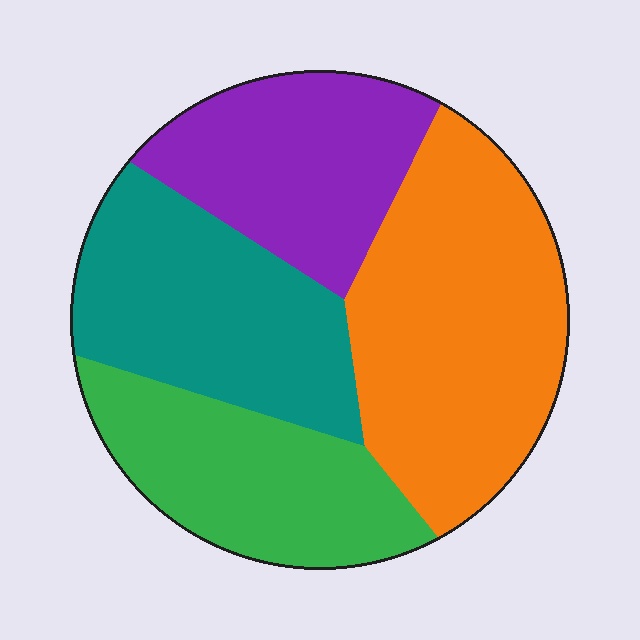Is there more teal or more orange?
Orange.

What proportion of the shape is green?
Green takes up less than a quarter of the shape.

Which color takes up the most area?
Orange, at roughly 35%.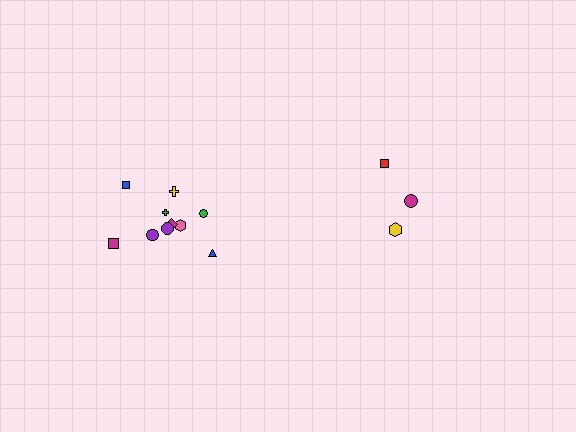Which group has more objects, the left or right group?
The left group.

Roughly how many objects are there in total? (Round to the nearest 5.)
Roughly 15 objects in total.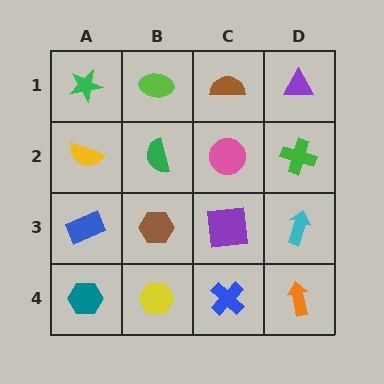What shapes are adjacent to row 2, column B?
A lime ellipse (row 1, column B), a brown hexagon (row 3, column B), a yellow semicircle (row 2, column A), a pink circle (row 2, column C).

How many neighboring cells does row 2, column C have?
4.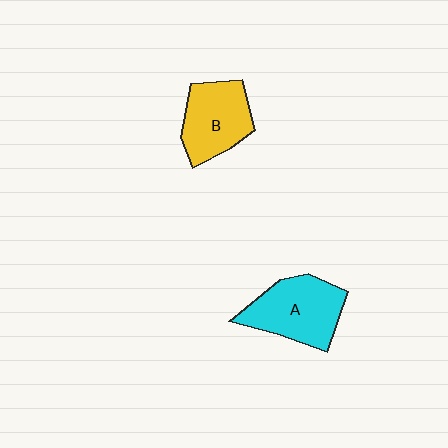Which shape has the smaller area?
Shape B (yellow).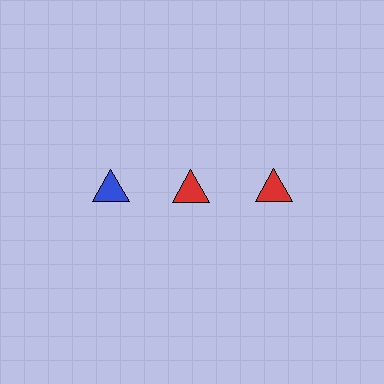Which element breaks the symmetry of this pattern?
The blue triangle in the top row, leftmost column breaks the symmetry. All other shapes are red triangles.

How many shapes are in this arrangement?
There are 3 shapes arranged in a grid pattern.